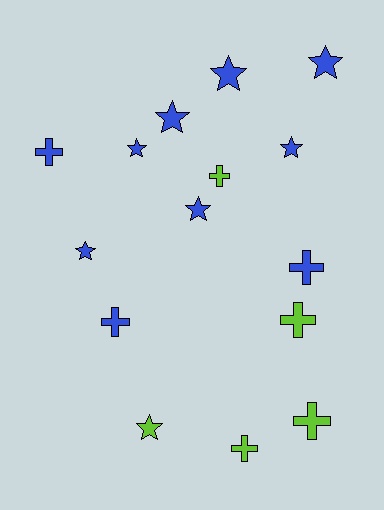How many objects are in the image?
There are 15 objects.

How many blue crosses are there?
There are 3 blue crosses.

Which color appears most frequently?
Blue, with 10 objects.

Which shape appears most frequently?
Star, with 8 objects.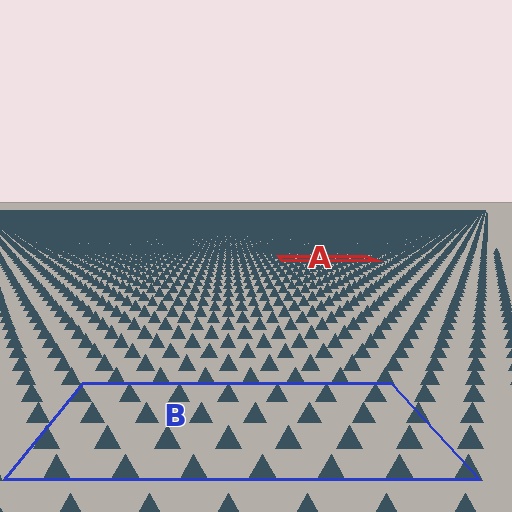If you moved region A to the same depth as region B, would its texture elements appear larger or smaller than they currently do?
They would appear larger. At a closer depth, the same texture elements are projected at a bigger on-screen size.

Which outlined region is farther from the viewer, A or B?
Region A is farther from the viewer — the texture elements inside it appear smaller and more densely packed.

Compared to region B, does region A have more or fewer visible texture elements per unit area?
Region A has more texture elements per unit area — they are packed more densely because it is farther away.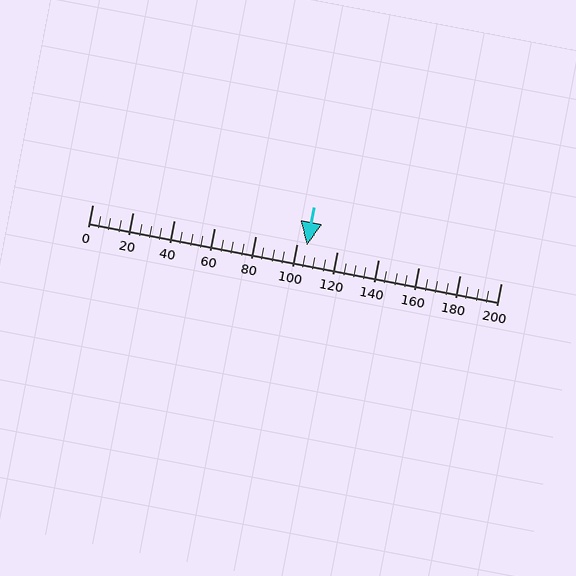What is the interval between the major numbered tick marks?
The major tick marks are spaced 20 units apart.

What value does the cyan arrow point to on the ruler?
The cyan arrow points to approximately 105.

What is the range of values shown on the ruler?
The ruler shows values from 0 to 200.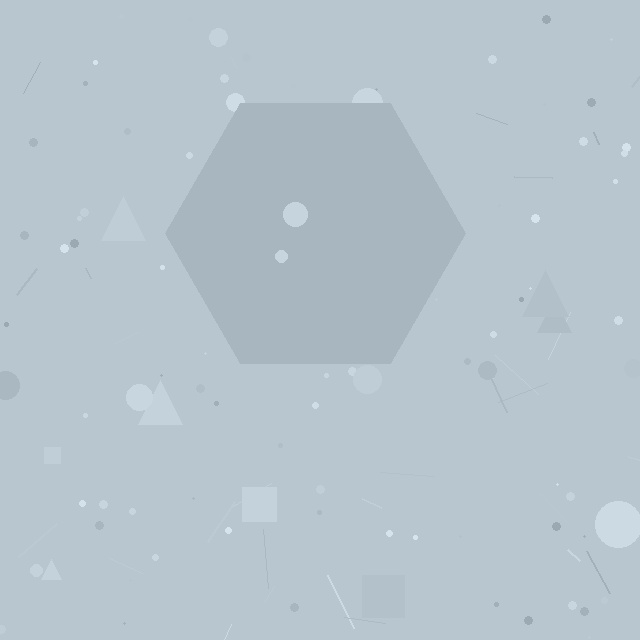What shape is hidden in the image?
A hexagon is hidden in the image.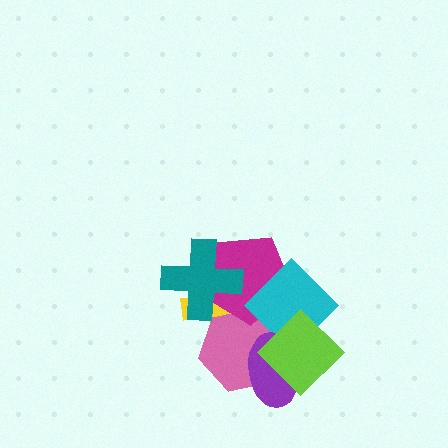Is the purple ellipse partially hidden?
Yes, it is partially covered by another shape.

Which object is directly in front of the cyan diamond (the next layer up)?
The purple ellipse is directly in front of the cyan diamond.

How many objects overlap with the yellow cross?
4 objects overlap with the yellow cross.